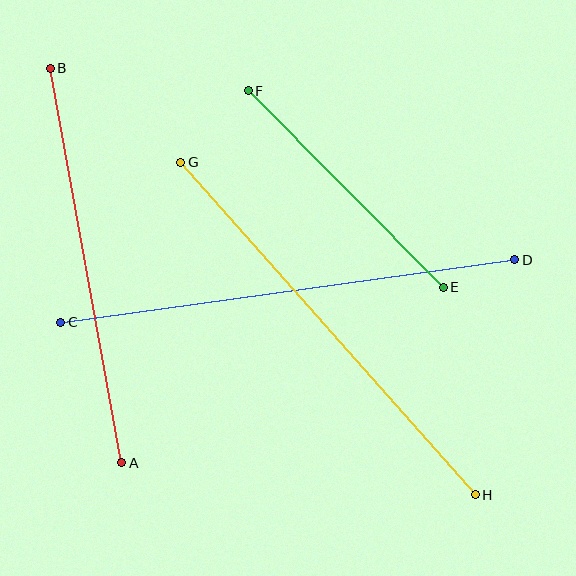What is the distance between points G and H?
The distance is approximately 444 pixels.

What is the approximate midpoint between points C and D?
The midpoint is at approximately (288, 291) pixels.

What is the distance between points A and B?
The distance is approximately 401 pixels.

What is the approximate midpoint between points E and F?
The midpoint is at approximately (346, 189) pixels.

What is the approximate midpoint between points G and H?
The midpoint is at approximately (328, 329) pixels.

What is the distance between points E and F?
The distance is approximately 277 pixels.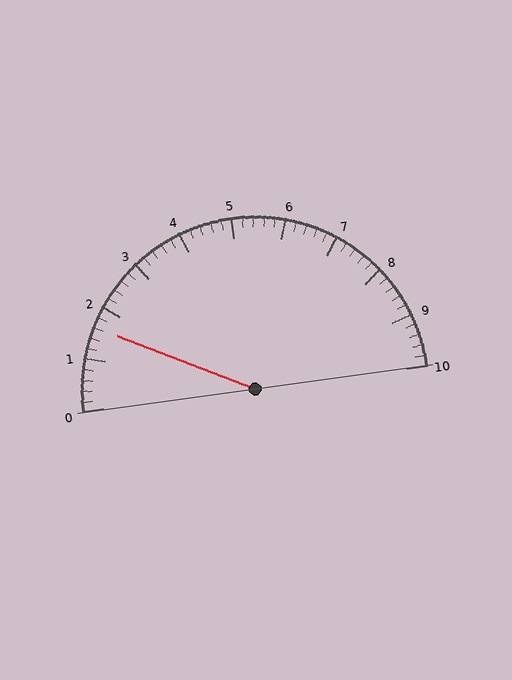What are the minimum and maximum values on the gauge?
The gauge ranges from 0 to 10.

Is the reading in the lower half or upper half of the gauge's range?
The reading is in the lower half of the range (0 to 10).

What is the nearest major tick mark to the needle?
The nearest major tick mark is 2.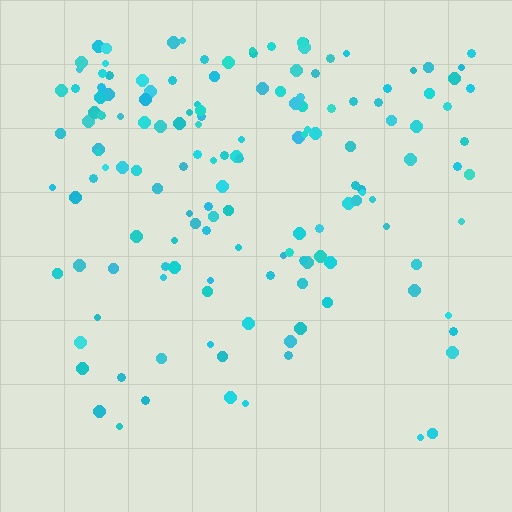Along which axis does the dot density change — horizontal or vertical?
Vertical.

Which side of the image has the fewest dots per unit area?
The bottom.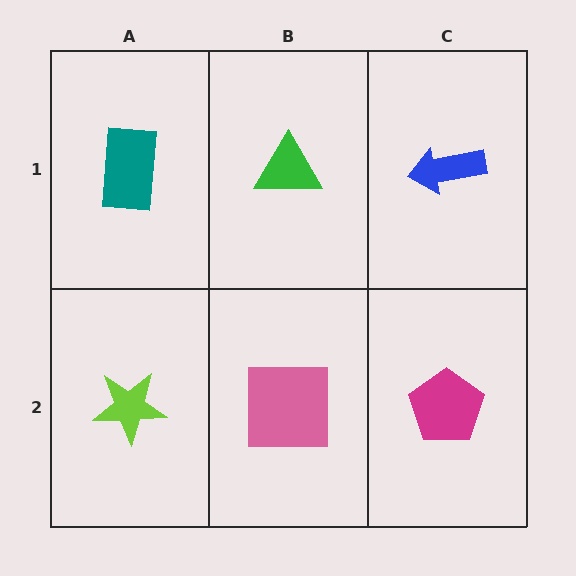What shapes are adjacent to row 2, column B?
A green triangle (row 1, column B), a lime star (row 2, column A), a magenta pentagon (row 2, column C).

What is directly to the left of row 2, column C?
A pink square.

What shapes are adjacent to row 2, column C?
A blue arrow (row 1, column C), a pink square (row 2, column B).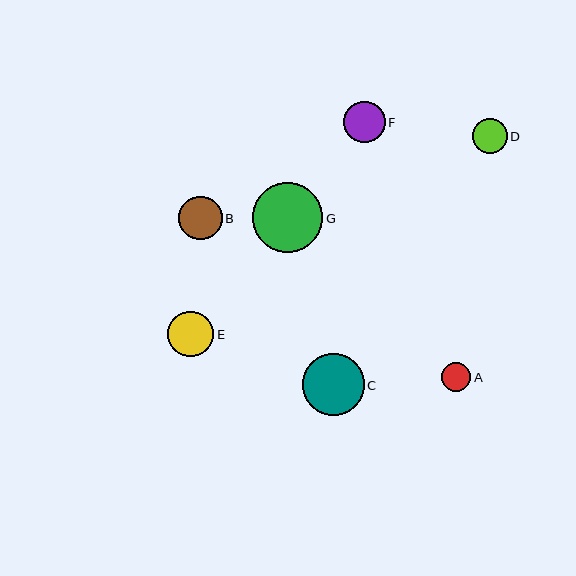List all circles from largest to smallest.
From largest to smallest: G, C, E, B, F, D, A.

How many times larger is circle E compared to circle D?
Circle E is approximately 1.3 times the size of circle D.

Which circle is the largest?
Circle G is the largest with a size of approximately 70 pixels.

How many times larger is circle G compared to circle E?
Circle G is approximately 1.5 times the size of circle E.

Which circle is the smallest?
Circle A is the smallest with a size of approximately 29 pixels.